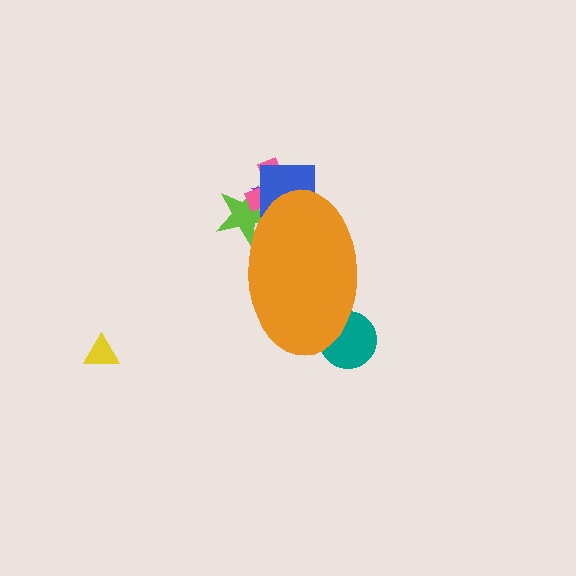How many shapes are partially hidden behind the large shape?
5 shapes are partially hidden.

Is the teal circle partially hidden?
Yes, the teal circle is partially hidden behind the orange ellipse.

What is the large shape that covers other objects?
An orange ellipse.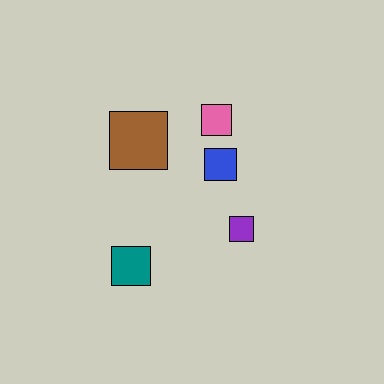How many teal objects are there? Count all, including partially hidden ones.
There is 1 teal object.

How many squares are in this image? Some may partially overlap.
There are 5 squares.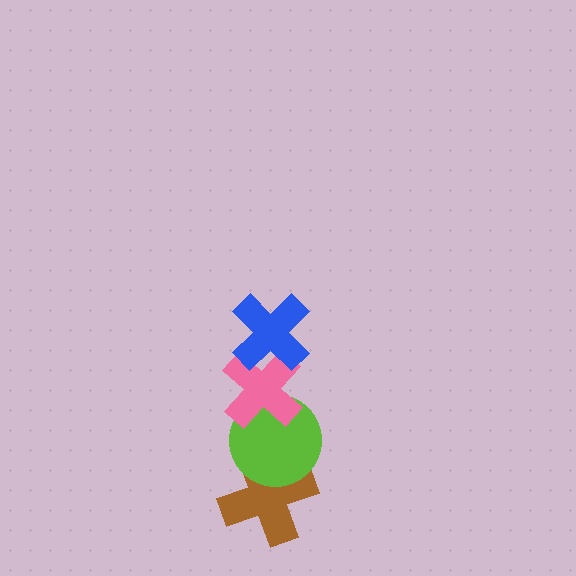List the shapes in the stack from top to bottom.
From top to bottom: the blue cross, the pink cross, the lime circle, the brown cross.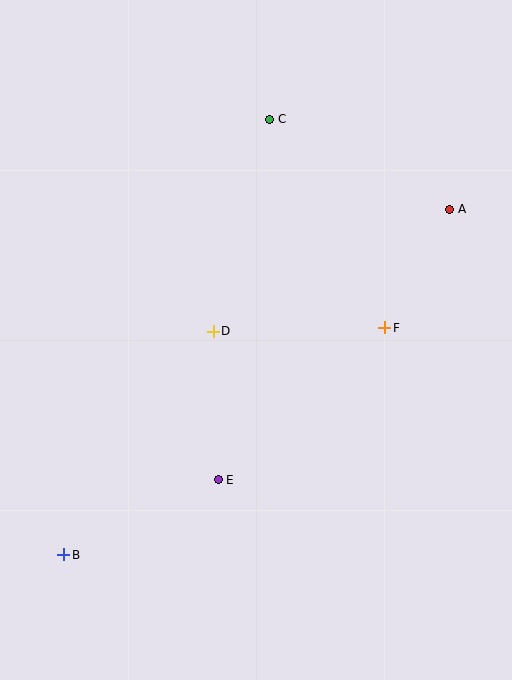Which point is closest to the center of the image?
Point D at (213, 331) is closest to the center.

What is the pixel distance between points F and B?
The distance between F and B is 393 pixels.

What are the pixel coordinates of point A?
Point A is at (450, 209).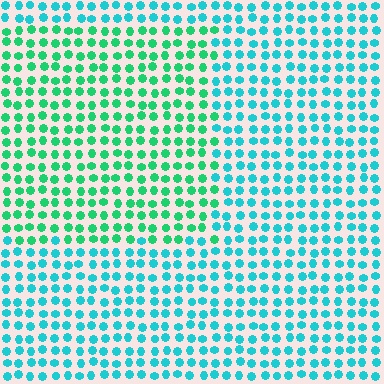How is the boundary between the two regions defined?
The boundary is defined purely by a slight shift in hue (about 34 degrees). Spacing, size, and orientation are identical on both sides.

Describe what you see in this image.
The image is filled with small cyan elements in a uniform arrangement. A rectangle-shaped region is visible where the elements are tinted to a slightly different hue, forming a subtle color boundary.